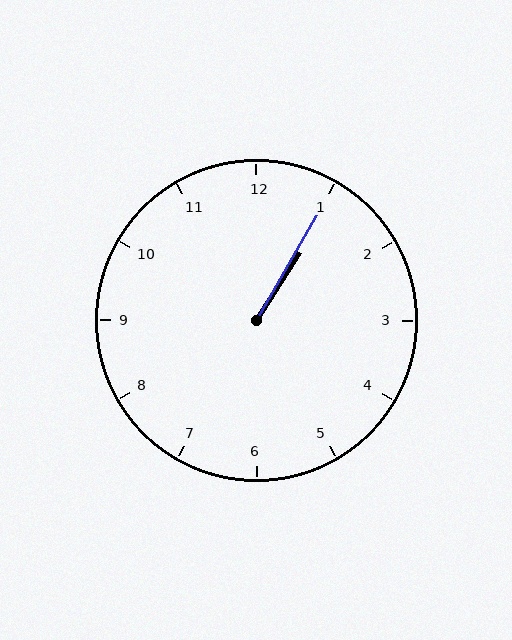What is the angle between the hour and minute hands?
Approximately 2 degrees.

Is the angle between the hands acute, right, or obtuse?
It is acute.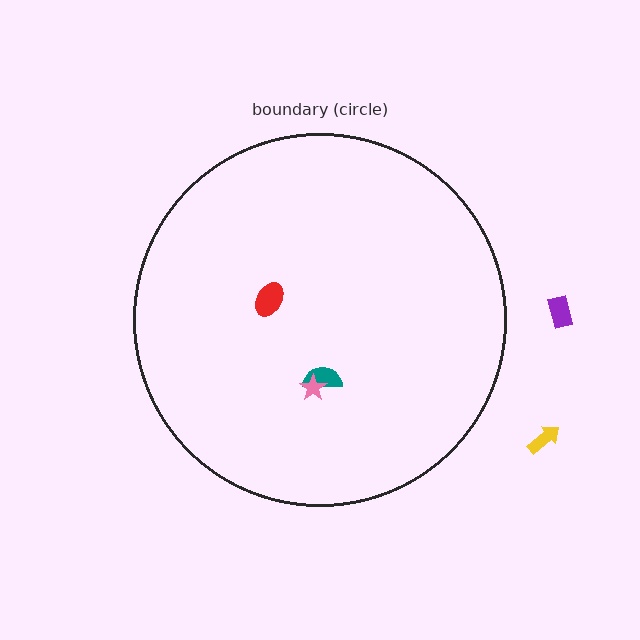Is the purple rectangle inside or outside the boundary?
Outside.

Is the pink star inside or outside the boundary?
Inside.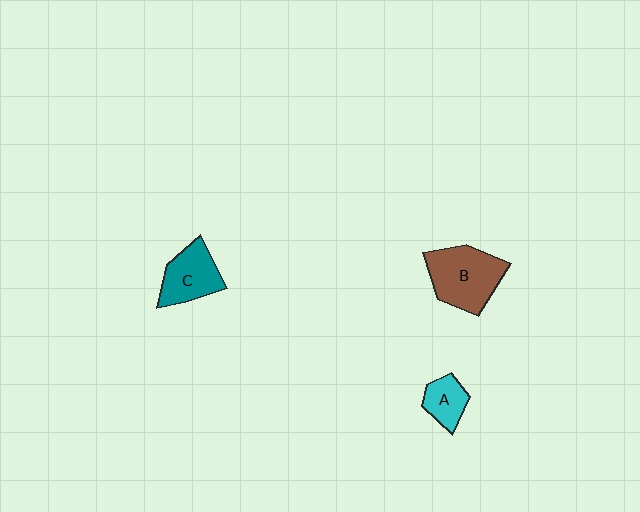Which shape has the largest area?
Shape B (brown).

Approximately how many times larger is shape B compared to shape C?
Approximately 1.4 times.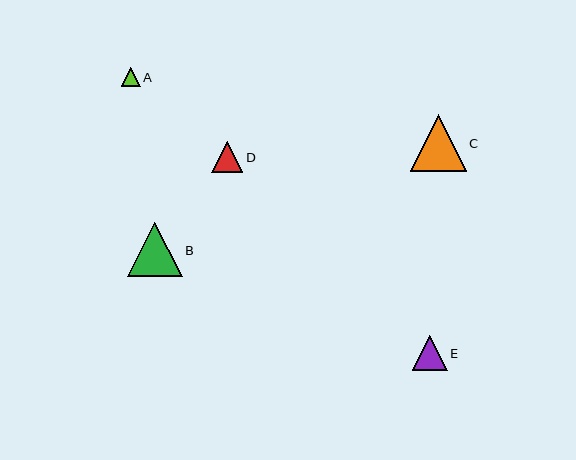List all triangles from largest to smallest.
From largest to smallest: C, B, E, D, A.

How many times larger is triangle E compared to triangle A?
Triangle E is approximately 1.8 times the size of triangle A.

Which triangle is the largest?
Triangle C is the largest with a size of approximately 56 pixels.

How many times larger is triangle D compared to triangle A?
Triangle D is approximately 1.6 times the size of triangle A.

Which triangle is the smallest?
Triangle A is the smallest with a size of approximately 19 pixels.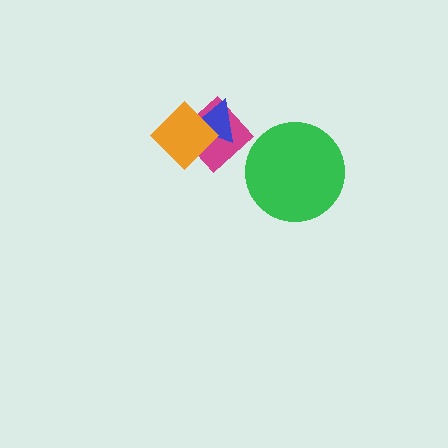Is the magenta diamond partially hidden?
Yes, it is partially covered by another shape.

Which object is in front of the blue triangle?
The orange diamond is in front of the blue triangle.